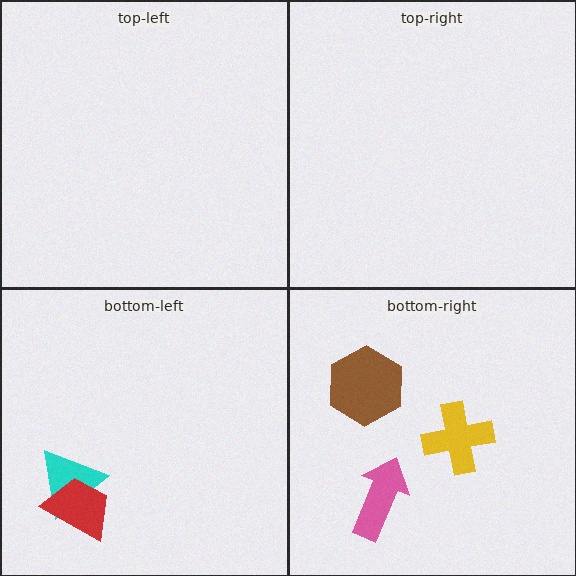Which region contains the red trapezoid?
The bottom-left region.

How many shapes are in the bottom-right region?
3.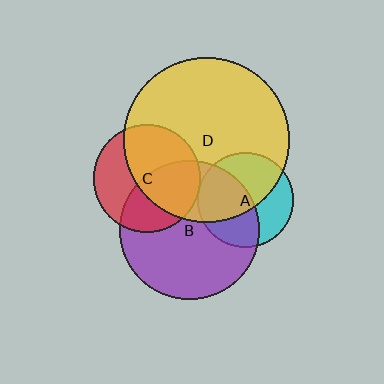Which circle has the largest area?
Circle D (yellow).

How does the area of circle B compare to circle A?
Approximately 2.1 times.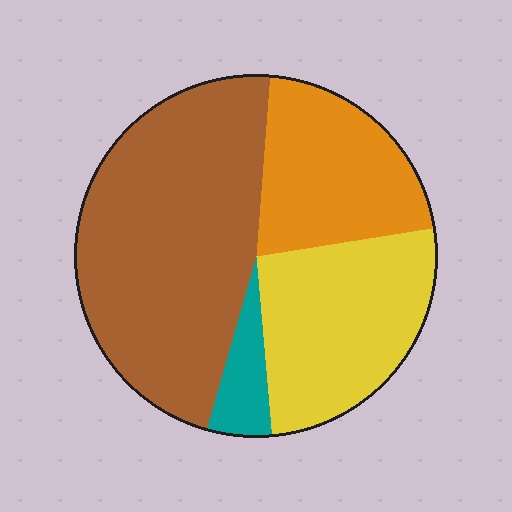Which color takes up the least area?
Teal, at roughly 5%.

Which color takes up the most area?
Brown, at roughly 45%.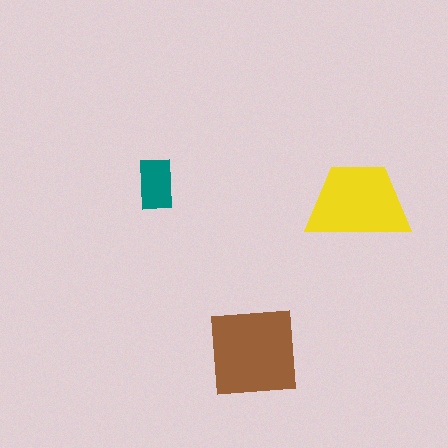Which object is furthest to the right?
The yellow trapezoid is rightmost.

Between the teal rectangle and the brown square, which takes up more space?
The brown square.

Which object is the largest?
The brown square.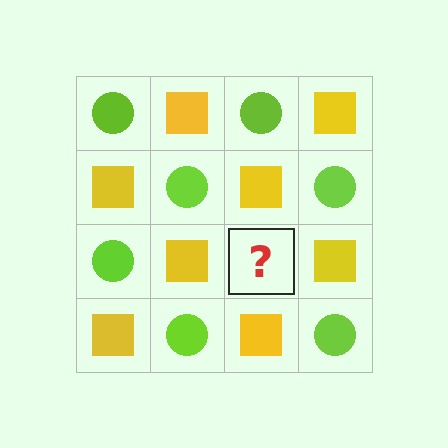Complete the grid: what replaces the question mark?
The question mark should be replaced with a lime circle.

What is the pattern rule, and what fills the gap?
The rule is that it alternates lime circle and yellow square in a checkerboard pattern. The gap should be filled with a lime circle.